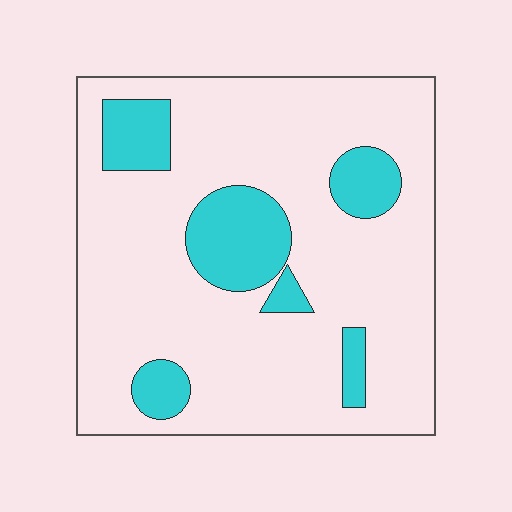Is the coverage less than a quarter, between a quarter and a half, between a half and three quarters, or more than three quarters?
Less than a quarter.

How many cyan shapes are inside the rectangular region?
6.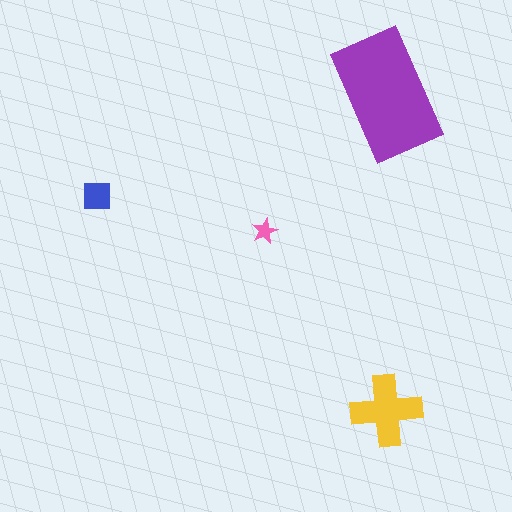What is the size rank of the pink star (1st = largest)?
4th.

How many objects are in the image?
There are 4 objects in the image.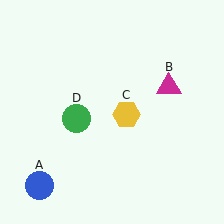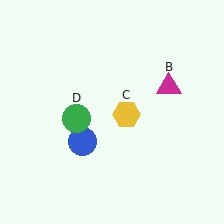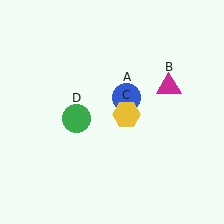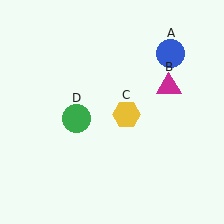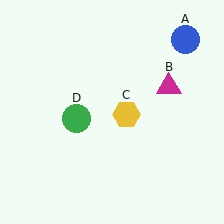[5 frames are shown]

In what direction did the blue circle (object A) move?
The blue circle (object A) moved up and to the right.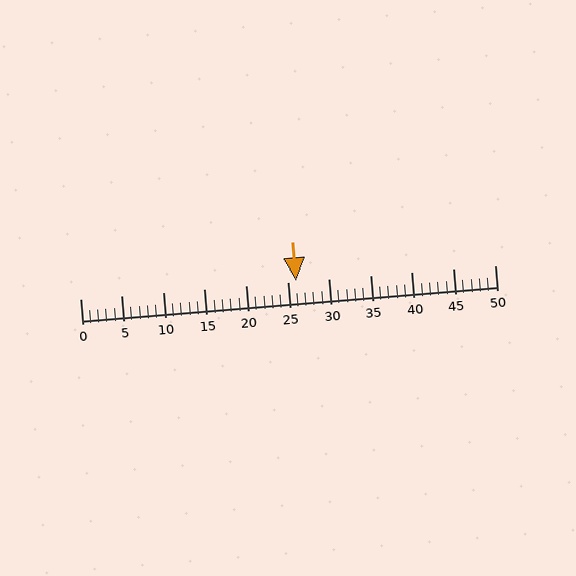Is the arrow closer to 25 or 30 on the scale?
The arrow is closer to 25.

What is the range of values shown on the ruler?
The ruler shows values from 0 to 50.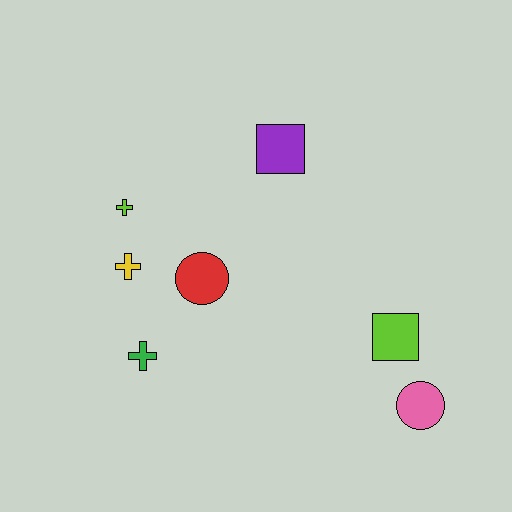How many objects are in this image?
There are 7 objects.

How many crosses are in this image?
There are 3 crosses.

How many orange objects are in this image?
There are no orange objects.